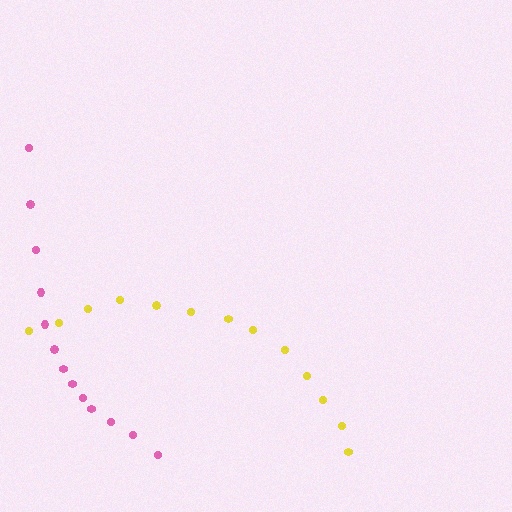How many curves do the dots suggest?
There are 2 distinct paths.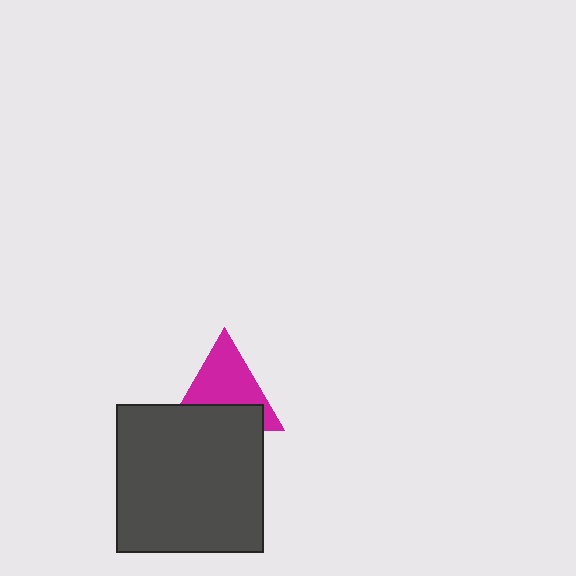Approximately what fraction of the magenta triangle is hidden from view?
Roughly 40% of the magenta triangle is hidden behind the dark gray square.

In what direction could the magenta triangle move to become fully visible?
The magenta triangle could move up. That would shift it out from behind the dark gray square entirely.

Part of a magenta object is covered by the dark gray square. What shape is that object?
It is a triangle.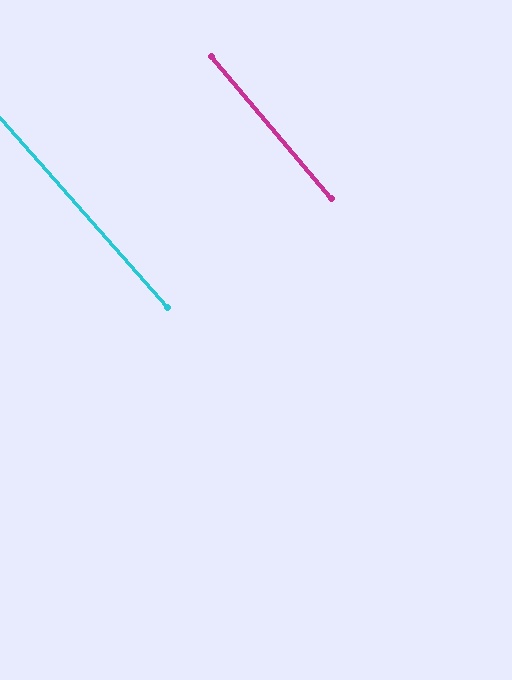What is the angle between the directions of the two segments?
Approximately 1 degree.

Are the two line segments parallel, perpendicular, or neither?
Parallel — their directions differ by only 1.2°.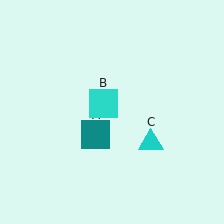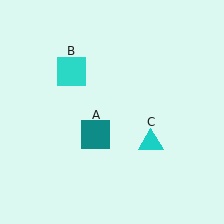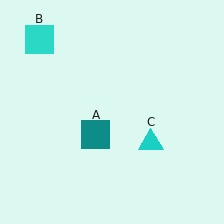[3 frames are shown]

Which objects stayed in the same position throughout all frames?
Teal square (object A) and cyan triangle (object C) remained stationary.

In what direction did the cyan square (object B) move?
The cyan square (object B) moved up and to the left.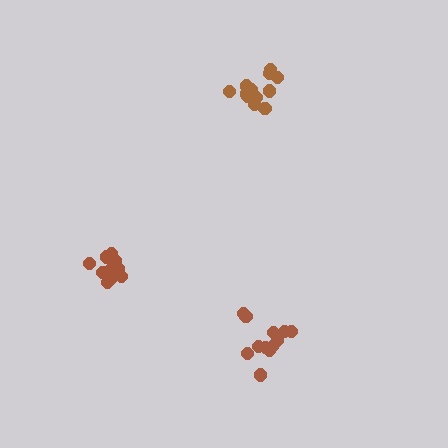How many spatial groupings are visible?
There are 3 spatial groupings.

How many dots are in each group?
Group 1: 13 dots, Group 2: 11 dots, Group 3: 12 dots (36 total).